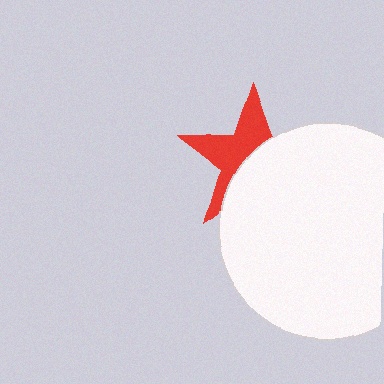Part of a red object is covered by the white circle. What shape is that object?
It is a star.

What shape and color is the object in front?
The object in front is a white circle.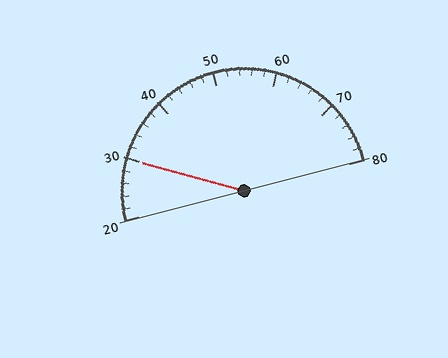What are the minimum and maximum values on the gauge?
The gauge ranges from 20 to 80.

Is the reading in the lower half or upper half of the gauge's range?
The reading is in the lower half of the range (20 to 80).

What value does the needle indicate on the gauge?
The needle indicates approximately 30.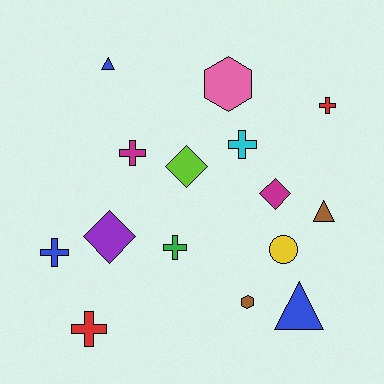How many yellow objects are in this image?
There is 1 yellow object.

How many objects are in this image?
There are 15 objects.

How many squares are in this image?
There are no squares.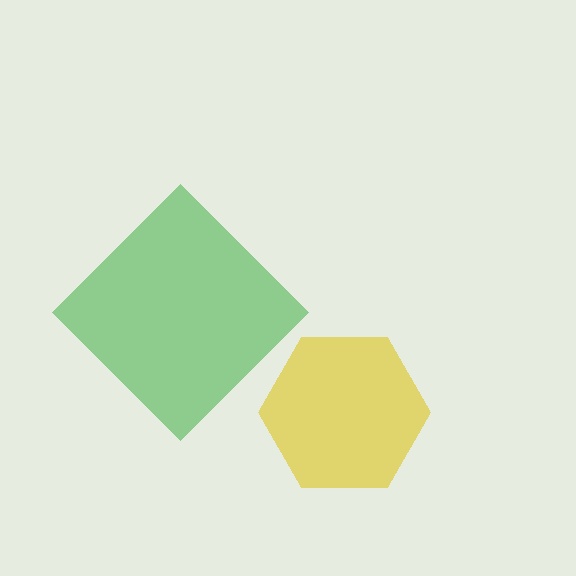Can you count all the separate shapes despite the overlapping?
Yes, there are 2 separate shapes.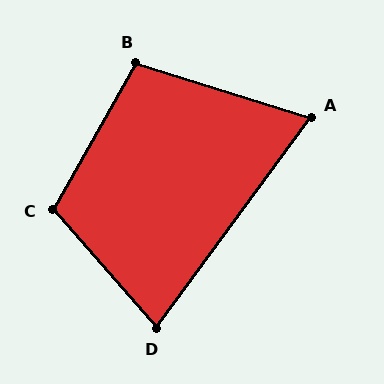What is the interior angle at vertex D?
Approximately 77 degrees (acute).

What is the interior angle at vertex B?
Approximately 103 degrees (obtuse).